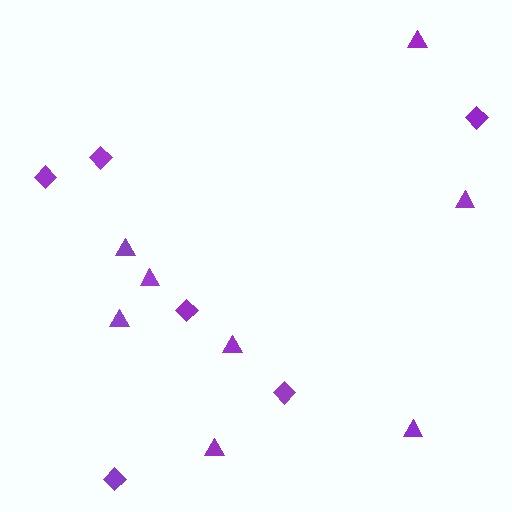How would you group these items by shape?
There are 2 groups: one group of diamonds (6) and one group of triangles (8).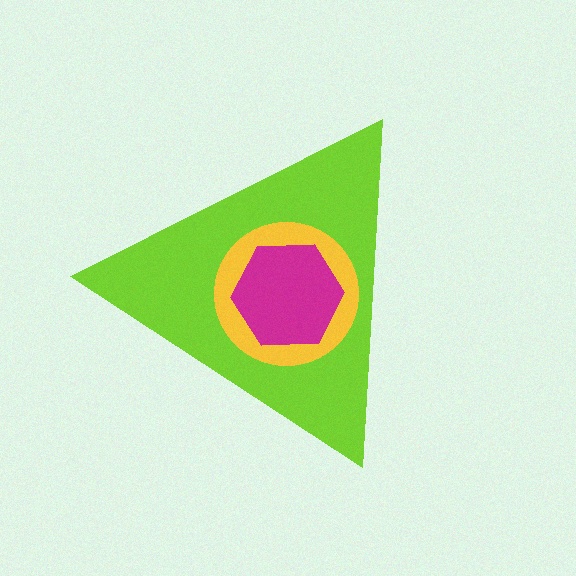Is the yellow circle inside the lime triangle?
Yes.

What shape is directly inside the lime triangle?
The yellow circle.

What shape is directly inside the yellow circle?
The magenta hexagon.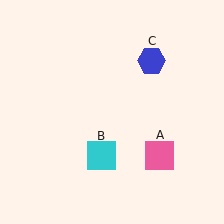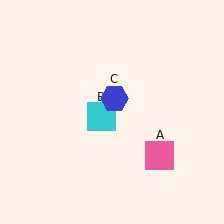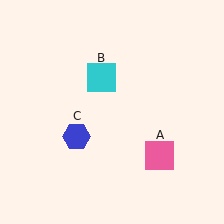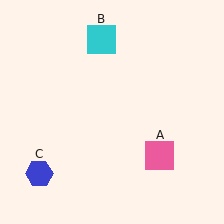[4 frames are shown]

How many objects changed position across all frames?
2 objects changed position: cyan square (object B), blue hexagon (object C).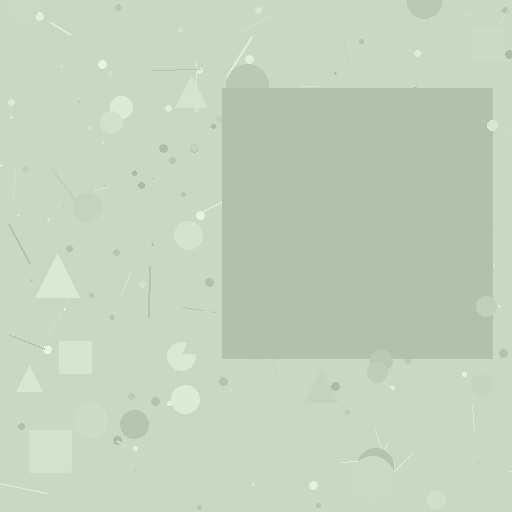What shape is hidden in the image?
A square is hidden in the image.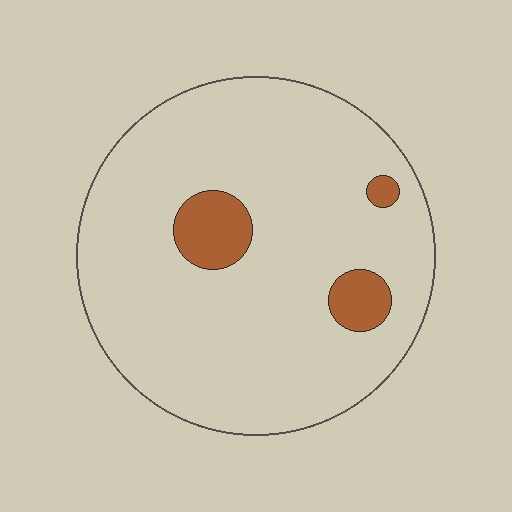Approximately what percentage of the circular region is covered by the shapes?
Approximately 10%.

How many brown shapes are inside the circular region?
3.